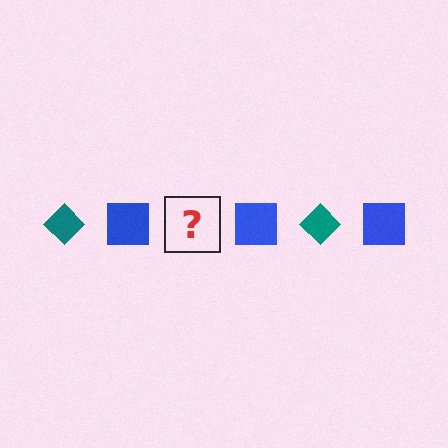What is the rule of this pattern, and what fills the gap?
The rule is that the pattern alternates between teal diamond and blue square. The gap should be filled with a teal diamond.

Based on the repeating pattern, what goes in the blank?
The blank should be a teal diamond.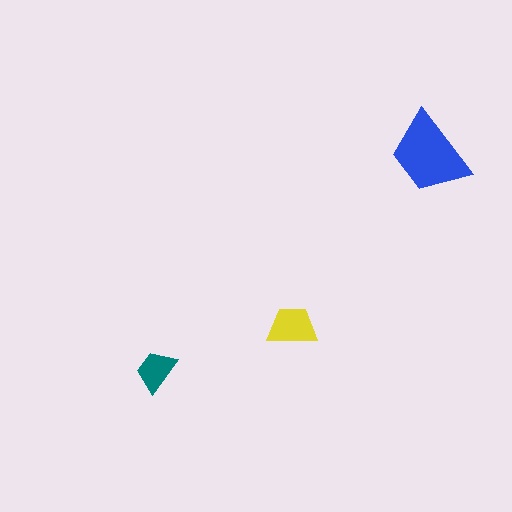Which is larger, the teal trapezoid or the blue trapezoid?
The blue one.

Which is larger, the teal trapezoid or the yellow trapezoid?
The yellow one.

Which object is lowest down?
The teal trapezoid is bottommost.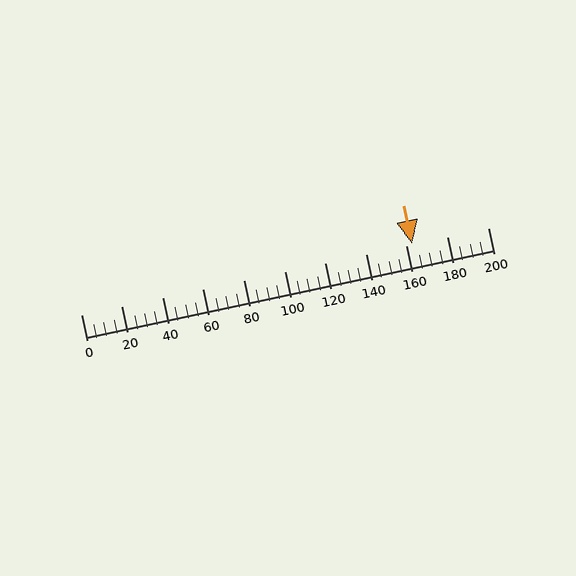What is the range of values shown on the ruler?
The ruler shows values from 0 to 200.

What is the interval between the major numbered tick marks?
The major tick marks are spaced 20 units apart.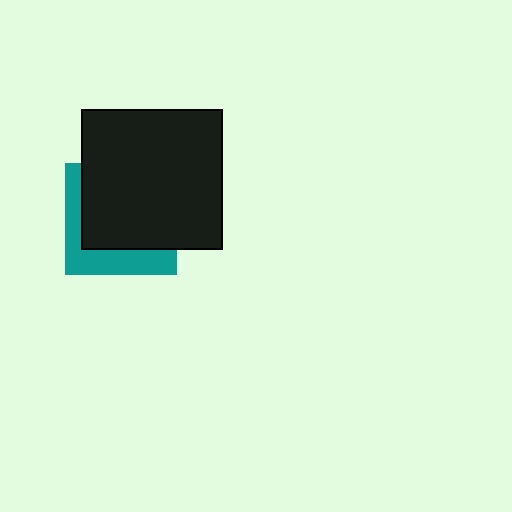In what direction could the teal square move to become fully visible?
The teal square could move toward the lower-left. That would shift it out from behind the black square entirely.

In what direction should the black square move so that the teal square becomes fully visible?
The black square should move toward the upper-right. That is the shortest direction to clear the overlap and leave the teal square fully visible.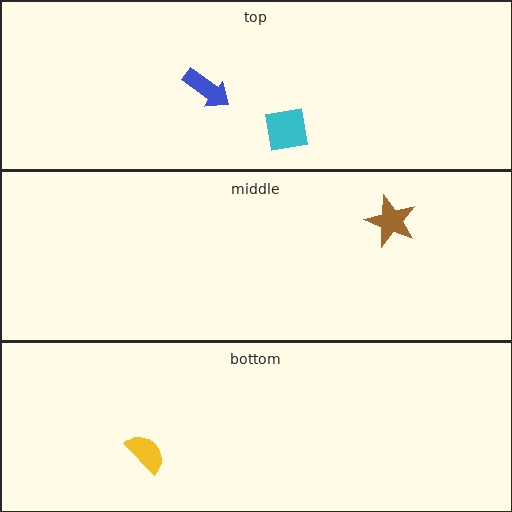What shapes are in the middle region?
The brown star.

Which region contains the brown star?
The middle region.